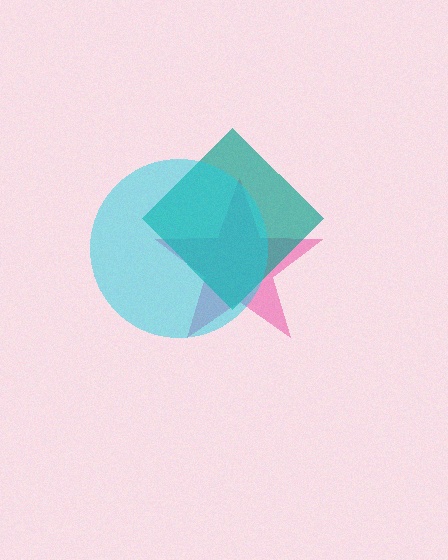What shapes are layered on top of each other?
The layered shapes are: a pink star, a teal diamond, a cyan circle.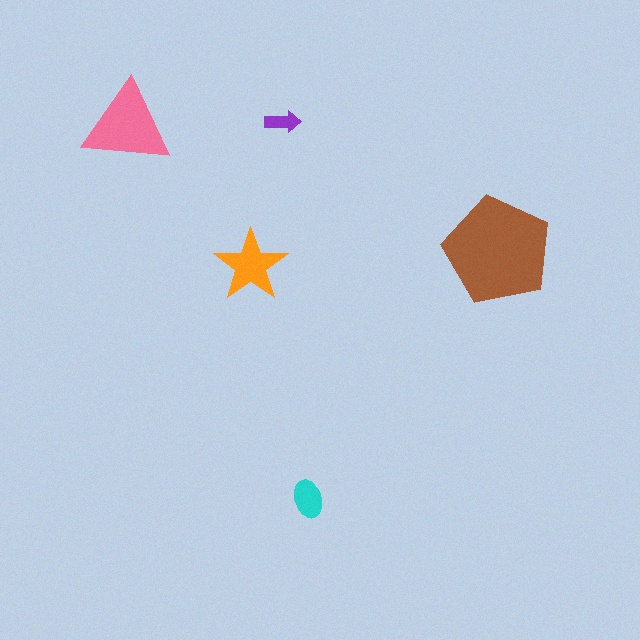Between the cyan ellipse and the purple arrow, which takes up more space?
The cyan ellipse.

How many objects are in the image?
There are 5 objects in the image.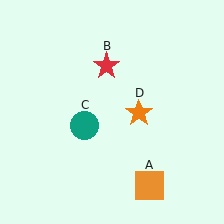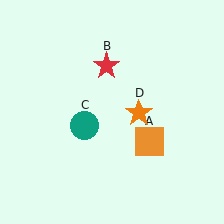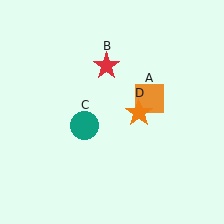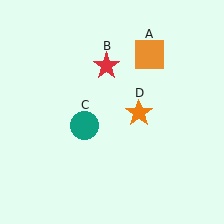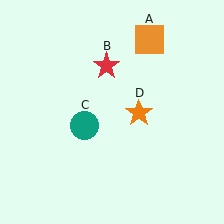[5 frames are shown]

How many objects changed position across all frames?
1 object changed position: orange square (object A).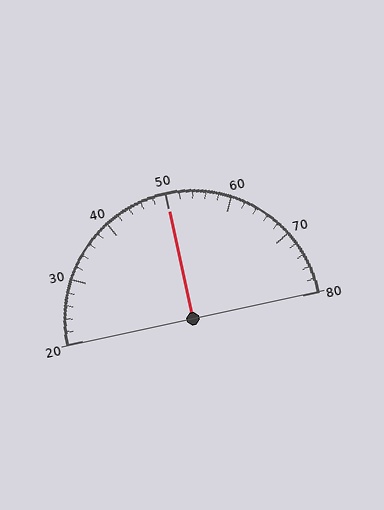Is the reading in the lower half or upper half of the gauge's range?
The reading is in the upper half of the range (20 to 80).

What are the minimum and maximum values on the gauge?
The gauge ranges from 20 to 80.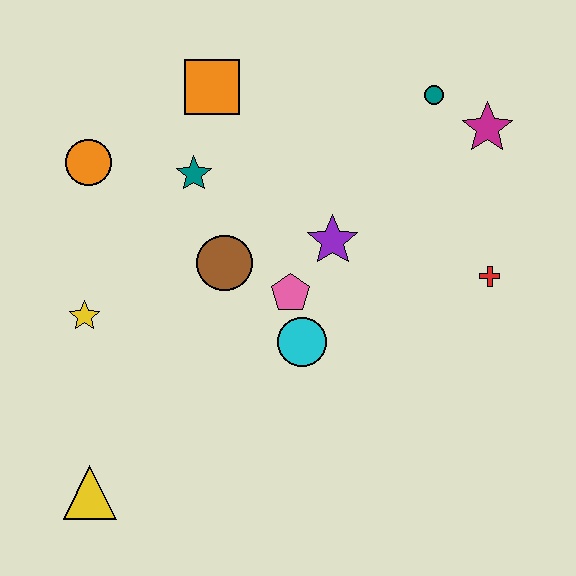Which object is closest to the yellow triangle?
The yellow star is closest to the yellow triangle.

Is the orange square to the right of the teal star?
Yes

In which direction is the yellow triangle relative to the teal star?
The yellow triangle is below the teal star.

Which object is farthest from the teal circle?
The yellow triangle is farthest from the teal circle.